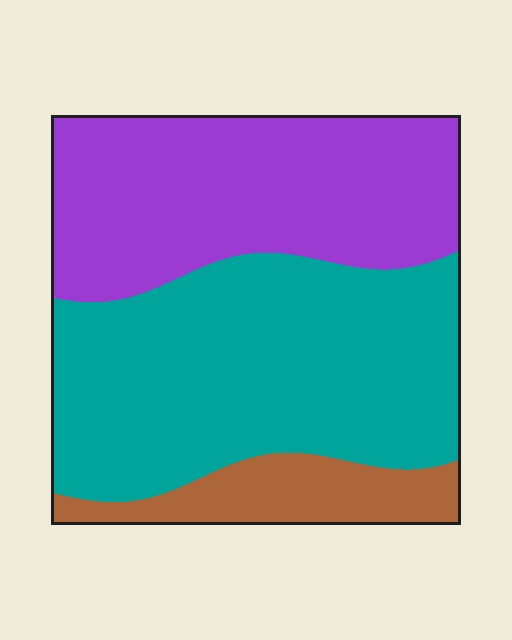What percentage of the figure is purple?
Purple takes up between a quarter and a half of the figure.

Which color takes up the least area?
Brown, at roughly 10%.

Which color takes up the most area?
Teal, at roughly 50%.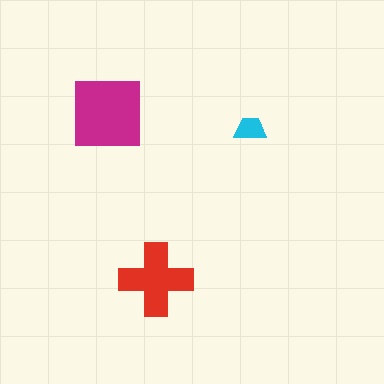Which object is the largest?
The magenta square.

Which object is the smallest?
The cyan trapezoid.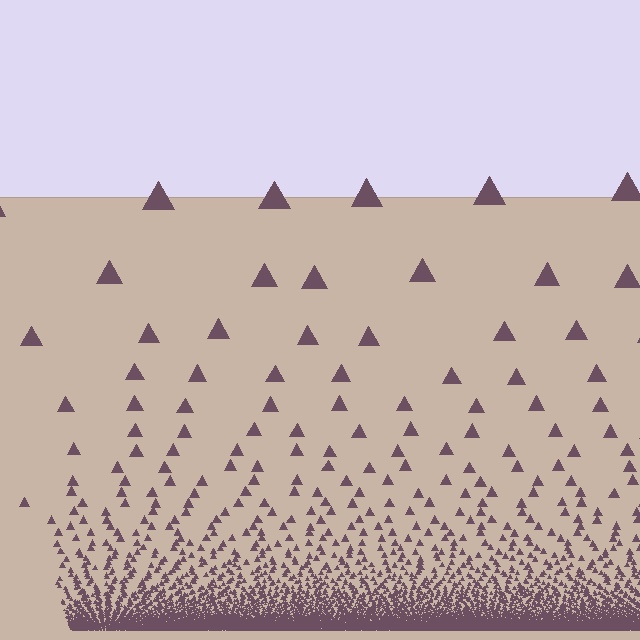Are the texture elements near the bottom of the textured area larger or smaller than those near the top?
Smaller. The gradient is inverted — elements near the bottom are smaller and denser.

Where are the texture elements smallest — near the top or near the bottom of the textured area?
Near the bottom.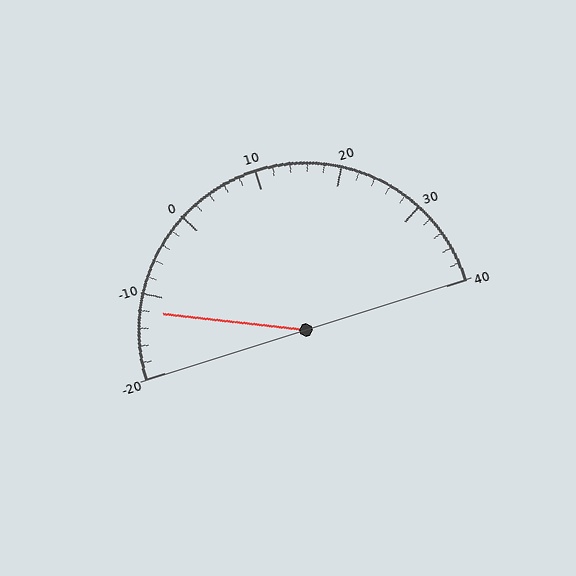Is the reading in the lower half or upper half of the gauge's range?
The reading is in the lower half of the range (-20 to 40).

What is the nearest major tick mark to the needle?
The nearest major tick mark is -10.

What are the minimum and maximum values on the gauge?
The gauge ranges from -20 to 40.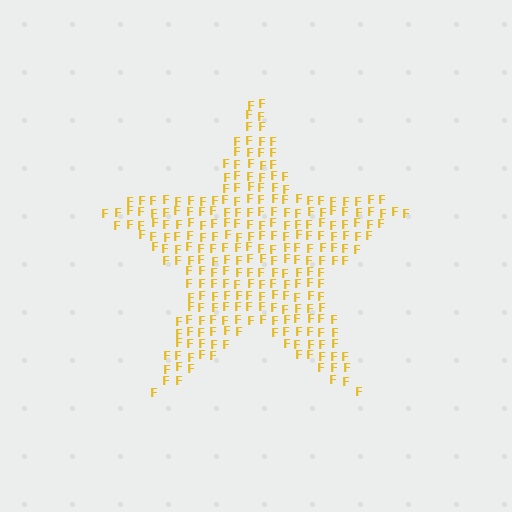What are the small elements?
The small elements are letter F's.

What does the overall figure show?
The overall figure shows a star.